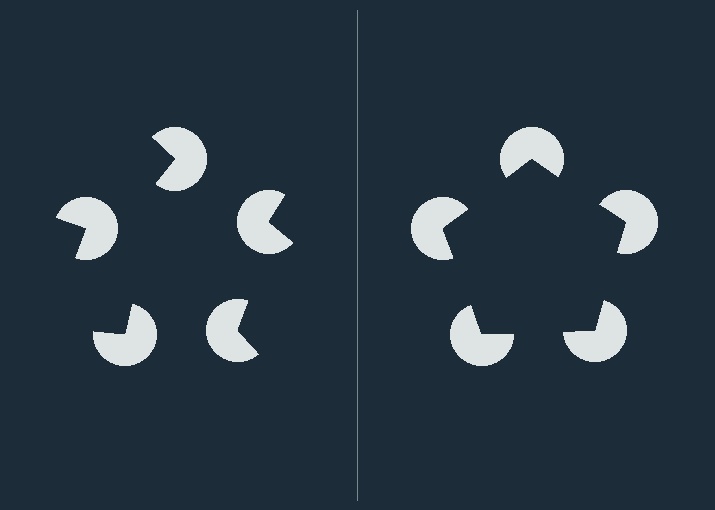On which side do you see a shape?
An illusory pentagon appears on the right side. On the left side the wedge cuts are rotated, so no coherent shape forms.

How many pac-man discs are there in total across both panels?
10 — 5 on each side.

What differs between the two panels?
The pac-man discs are positioned identically on both sides; only the wedge orientations differ. On the right they align to a pentagon; on the left they are misaligned.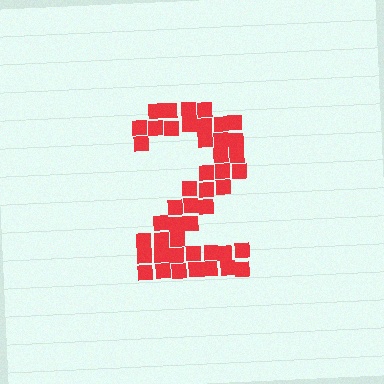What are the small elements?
The small elements are squares.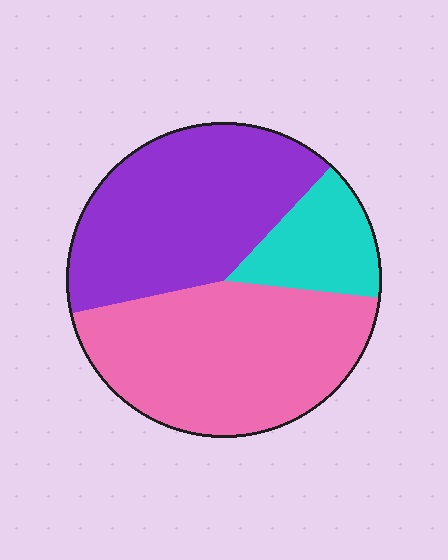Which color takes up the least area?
Cyan, at roughly 15%.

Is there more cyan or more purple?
Purple.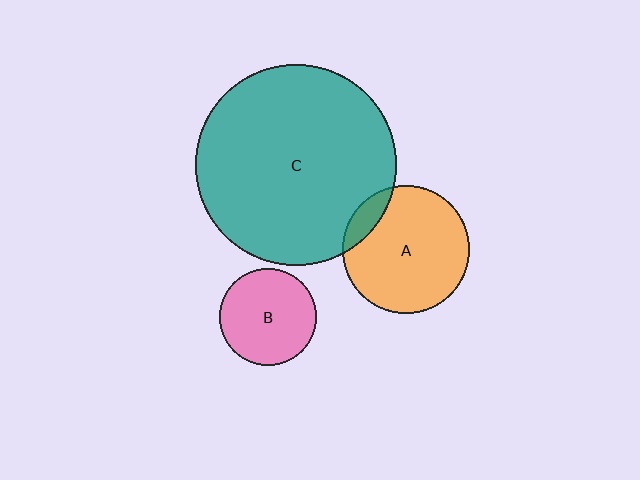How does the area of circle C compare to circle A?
Approximately 2.5 times.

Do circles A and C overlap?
Yes.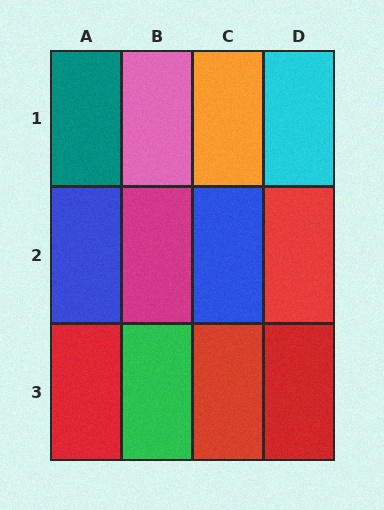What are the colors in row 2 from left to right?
Blue, magenta, blue, red.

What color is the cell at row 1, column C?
Orange.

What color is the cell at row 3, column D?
Red.